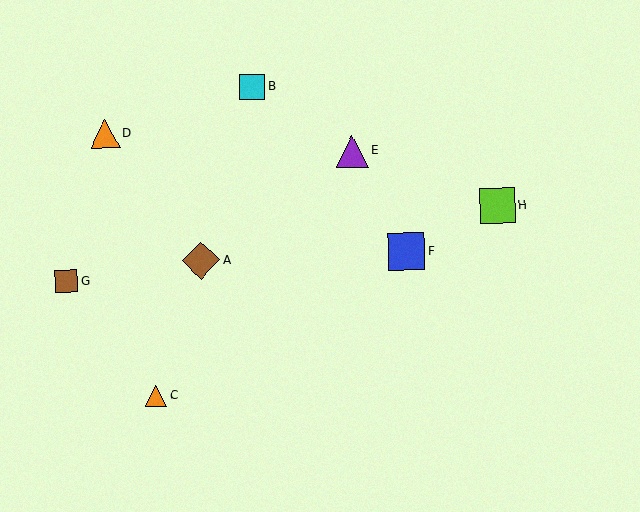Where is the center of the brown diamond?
The center of the brown diamond is at (201, 260).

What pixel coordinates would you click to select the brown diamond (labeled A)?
Click at (201, 260) to select the brown diamond A.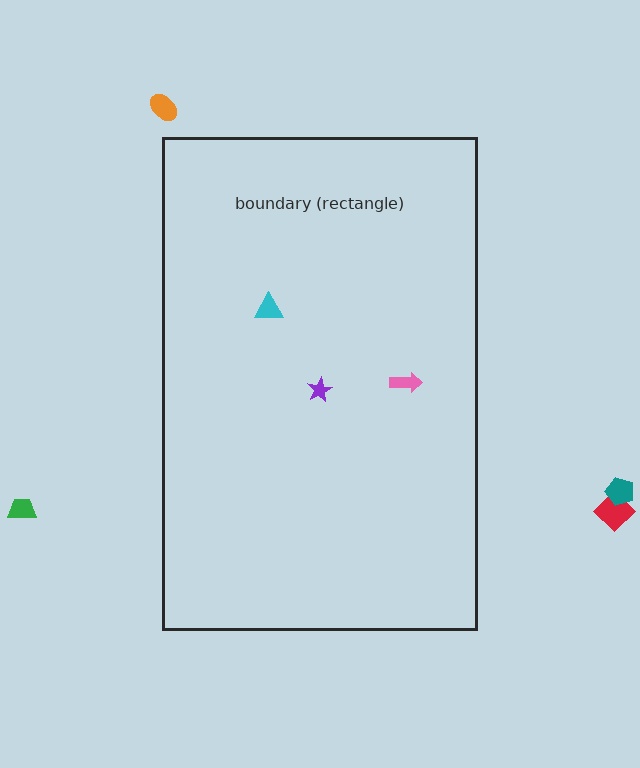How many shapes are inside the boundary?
3 inside, 4 outside.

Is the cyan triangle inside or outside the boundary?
Inside.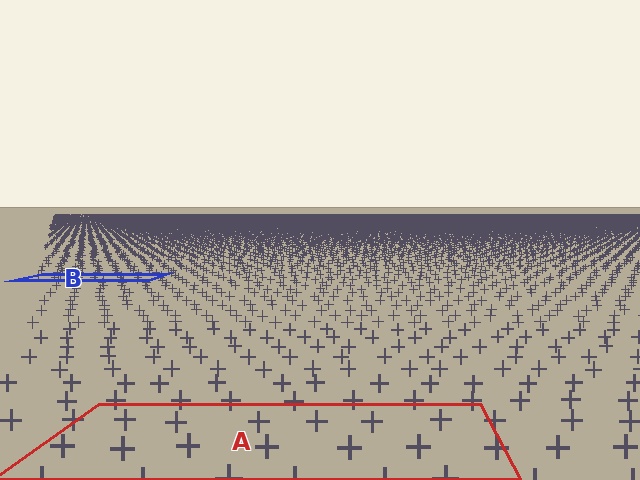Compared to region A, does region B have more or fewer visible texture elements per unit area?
Region B has more texture elements per unit area — they are packed more densely because it is farther away.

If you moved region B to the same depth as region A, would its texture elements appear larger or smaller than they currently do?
They would appear larger. At a closer depth, the same texture elements are projected at a bigger on-screen size.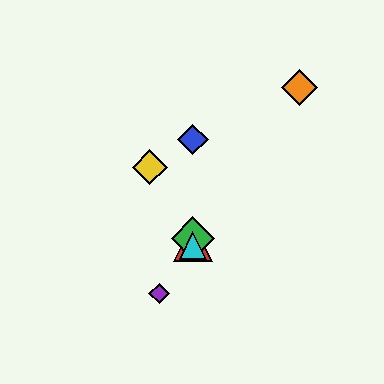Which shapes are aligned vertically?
The red triangle, the blue diamond, the green diamond, the cyan triangle are aligned vertically.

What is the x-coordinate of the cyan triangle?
The cyan triangle is at x≈193.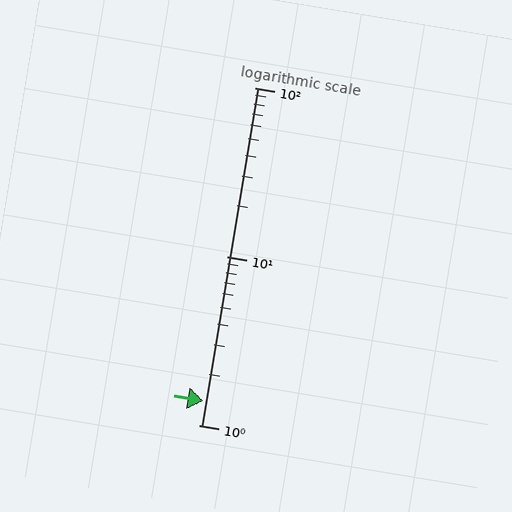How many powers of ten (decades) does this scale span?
The scale spans 2 decades, from 1 to 100.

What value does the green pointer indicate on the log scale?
The pointer indicates approximately 1.4.